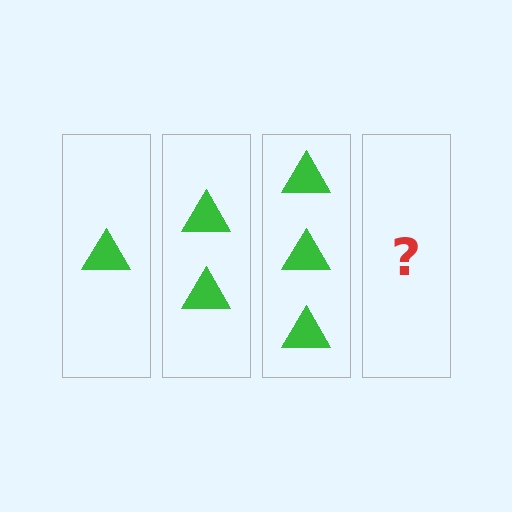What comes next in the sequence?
The next element should be 4 triangles.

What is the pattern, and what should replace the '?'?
The pattern is that each step adds one more triangle. The '?' should be 4 triangles.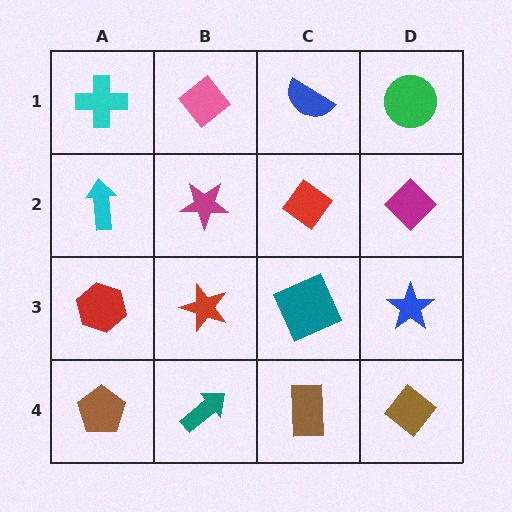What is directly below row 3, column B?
A teal arrow.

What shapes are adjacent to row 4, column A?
A red hexagon (row 3, column A), a teal arrow (row 4, column B).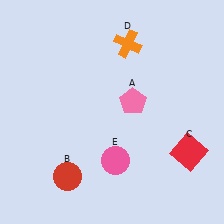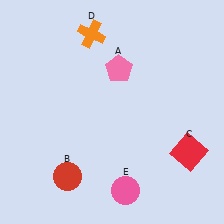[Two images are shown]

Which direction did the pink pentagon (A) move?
The pink pentagon (A) moved up.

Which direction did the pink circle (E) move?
The pink circle (E) moved down.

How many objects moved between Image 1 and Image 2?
3 objects moved between the two images.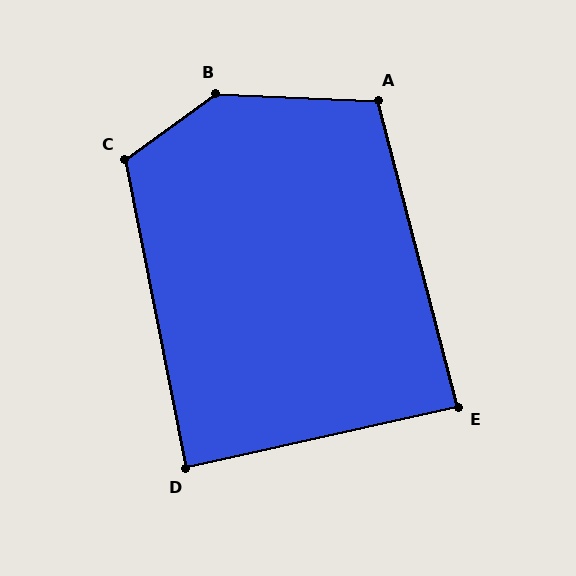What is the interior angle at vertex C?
Approximately 115 degrees (obtuse).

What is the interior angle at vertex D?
Approximately 88 degrees (approximately right).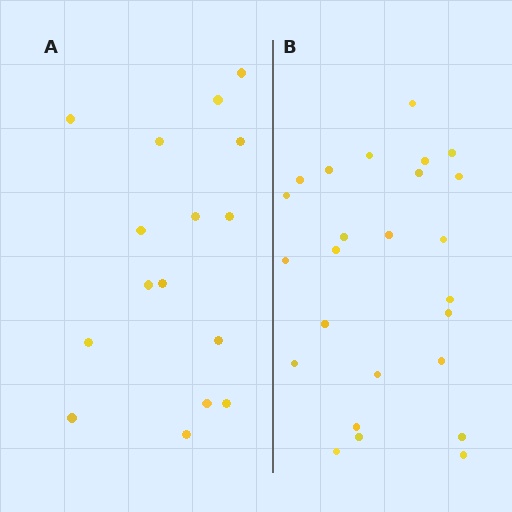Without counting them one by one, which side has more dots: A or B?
Region B (the right region) has more dots.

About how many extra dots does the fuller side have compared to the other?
Region B has roughly 8 or so more dots than region A.